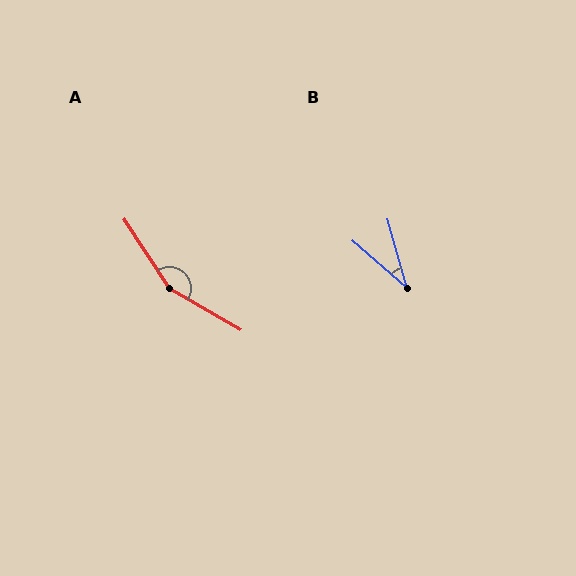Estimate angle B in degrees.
Approximately 33 degrees.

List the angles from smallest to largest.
B (33°), A (154°).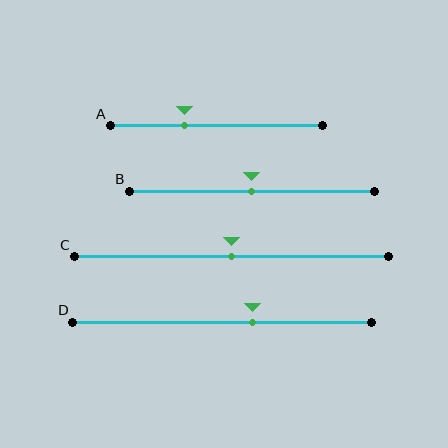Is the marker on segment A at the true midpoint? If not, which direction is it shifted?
No, the marker on segment A is shifted to the left by about 15% of the segment length.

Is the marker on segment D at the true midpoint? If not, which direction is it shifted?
No, the marker on segment D is shifted to the right by about 10% of the segment length.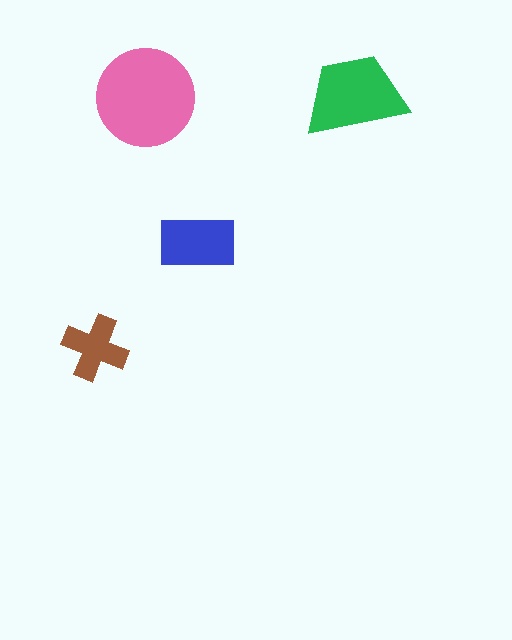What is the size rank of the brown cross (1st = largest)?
4th.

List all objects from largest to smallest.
The pink circle, the green trapezoid, the blue rectangle, the brown cross.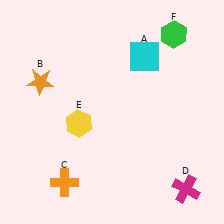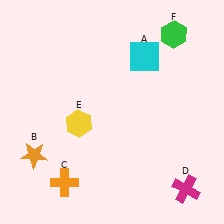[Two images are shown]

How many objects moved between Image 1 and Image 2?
1 object moved between the two images.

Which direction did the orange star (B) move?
The orange star (B) moved down.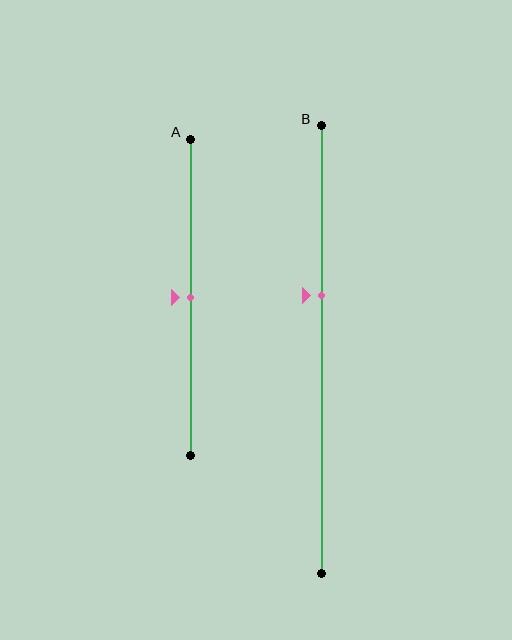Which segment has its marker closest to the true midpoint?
Segment A has its marker closest to the true midpoint.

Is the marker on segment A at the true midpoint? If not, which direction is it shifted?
Yes, the marker on segment A is at the true midpoint.